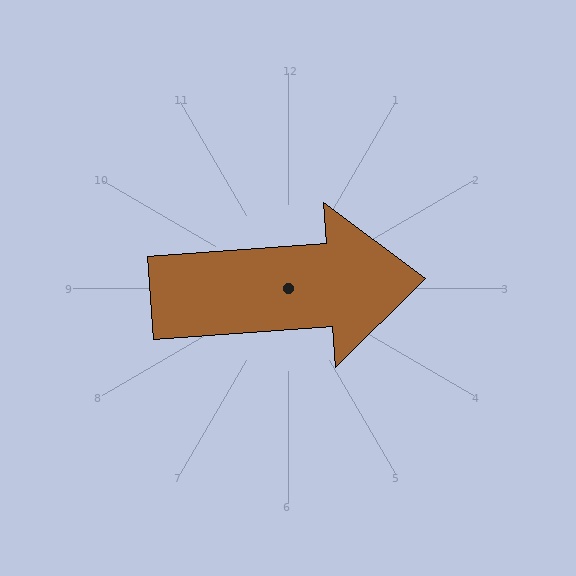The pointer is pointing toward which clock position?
Roughly 3 o'clock.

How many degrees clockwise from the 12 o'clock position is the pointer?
Approximately 86 degrees.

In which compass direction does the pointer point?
East.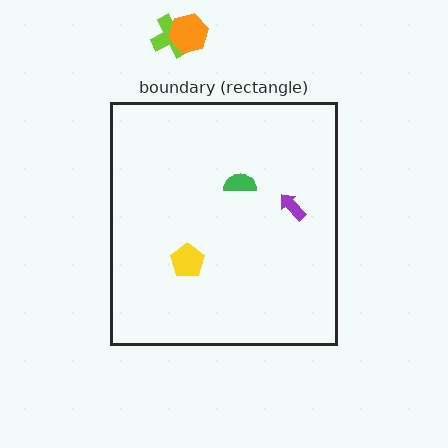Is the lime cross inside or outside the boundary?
Outside.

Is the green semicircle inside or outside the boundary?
Inside.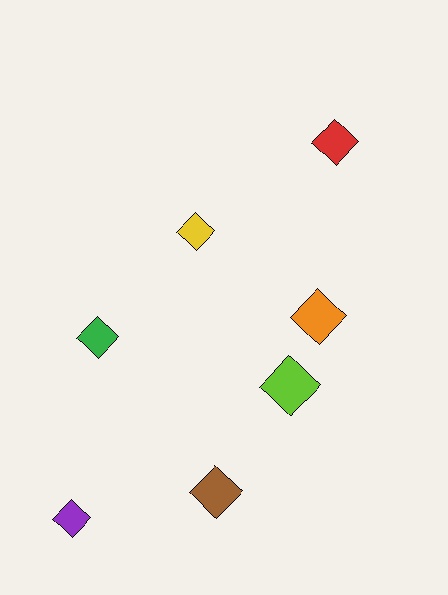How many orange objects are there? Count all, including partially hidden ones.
There is 1 orange object.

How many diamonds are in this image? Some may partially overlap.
There are 7 diamonds.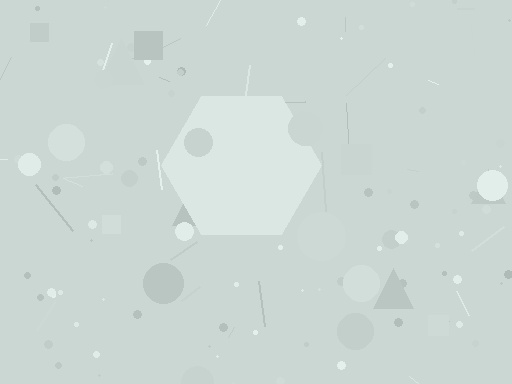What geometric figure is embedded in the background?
A hexagon is embedded in the background.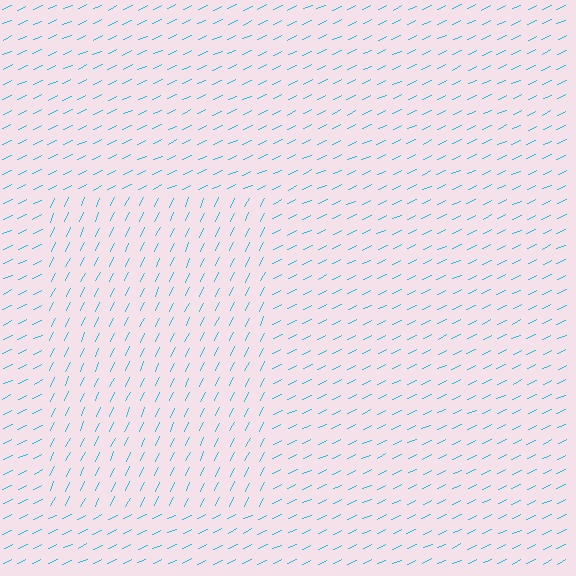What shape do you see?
I see a rectangle.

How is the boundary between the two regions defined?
The boundary is defined purely by a change in line orientation (approximately 40 degrees difference). All lines are the same color and thickness.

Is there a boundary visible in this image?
Yes, there is a texture boundary formed by a change in line orientation.